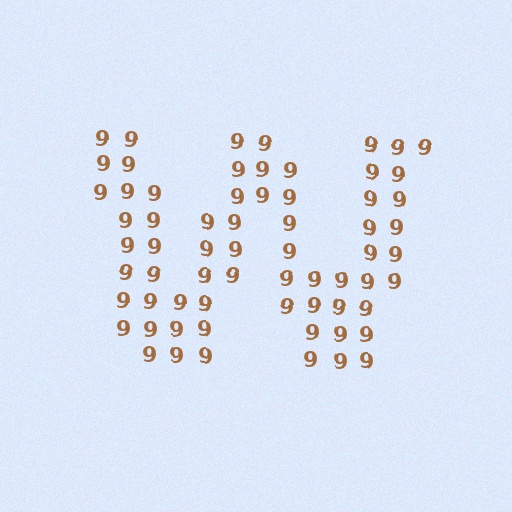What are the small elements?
The small elements are digit 9's.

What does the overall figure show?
The overall figure shows the letter W.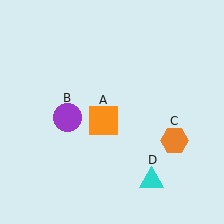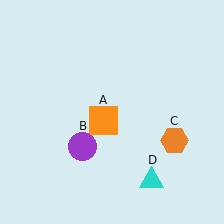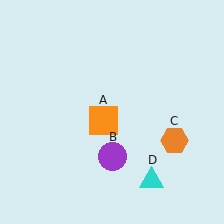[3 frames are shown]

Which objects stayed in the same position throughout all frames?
Orange square (object A) and orange hexagon (object C) and cyan triangle (object D) remained stationary.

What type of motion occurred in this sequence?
The purple circle (object B) rotated counterclockwise around the center of the scene.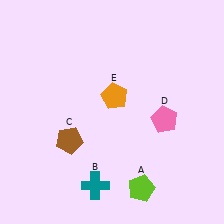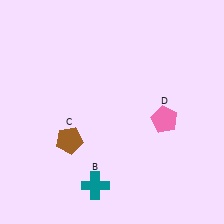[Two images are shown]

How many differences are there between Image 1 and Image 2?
There are 2 differences between the two images.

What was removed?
The orange pentagon (E), the lime pentagon (A) were removed in Image 2.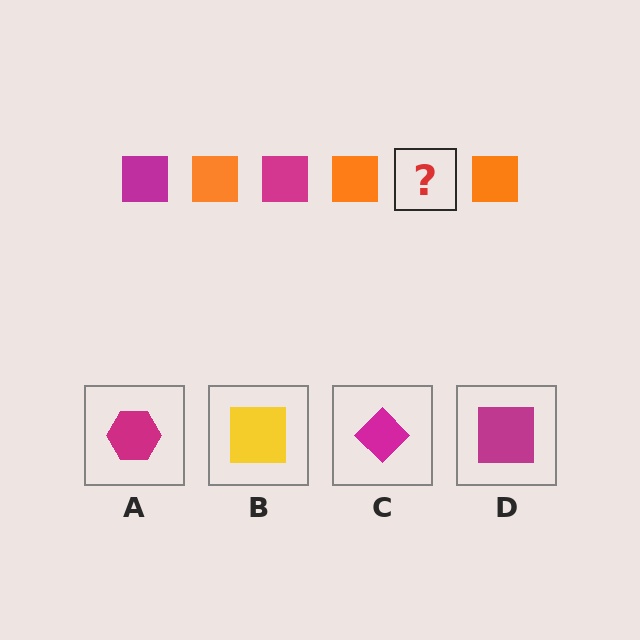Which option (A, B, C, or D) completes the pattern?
D.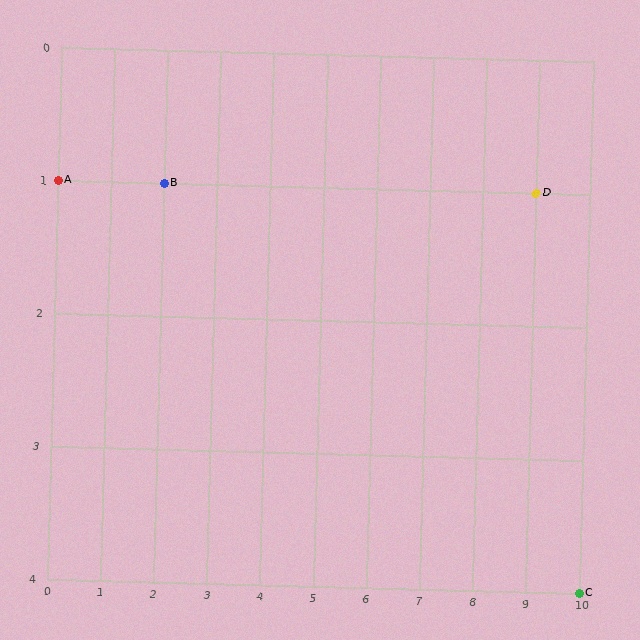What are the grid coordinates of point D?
Point D is at grid coordinates (9, 1).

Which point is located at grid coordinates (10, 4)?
Point C is at (10, 4).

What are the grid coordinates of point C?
Point C is at grid coordinates (10, 4).